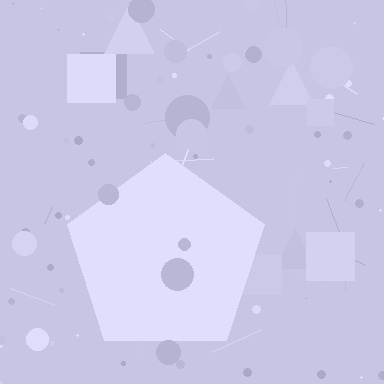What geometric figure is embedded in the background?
A pentagon is embedded in the background.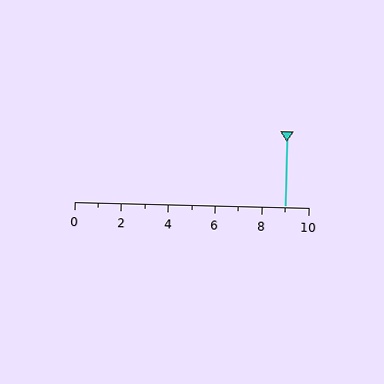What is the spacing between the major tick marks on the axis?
The major ticks are spaced 2 apart.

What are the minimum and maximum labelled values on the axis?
The axis runs from 0 to 10.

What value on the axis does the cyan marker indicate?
The marker indicates approximately 9.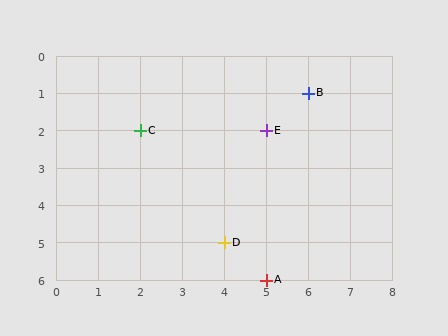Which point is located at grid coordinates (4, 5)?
Point D is at (4, 5).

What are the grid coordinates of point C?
Point C is at grid coordinates (2, 2).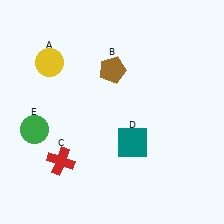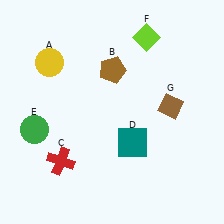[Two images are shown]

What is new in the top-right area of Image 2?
A brown diamond (G) was added in the top-right area of Image 2.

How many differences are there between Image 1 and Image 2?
There are 2 differences between the two images.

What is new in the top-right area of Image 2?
A lime diamond (F) was added in the top-right area of Image 2.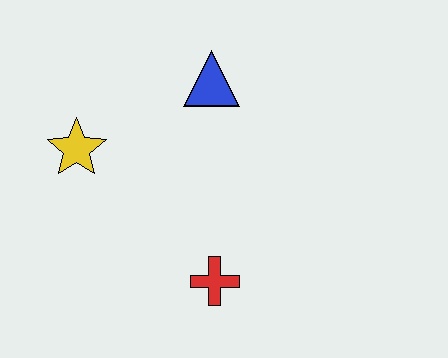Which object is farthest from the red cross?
The blue triangle is farthest from the red cross.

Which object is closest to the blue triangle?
The yellow star is closest to the blue triangle.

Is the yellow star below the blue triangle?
Yes